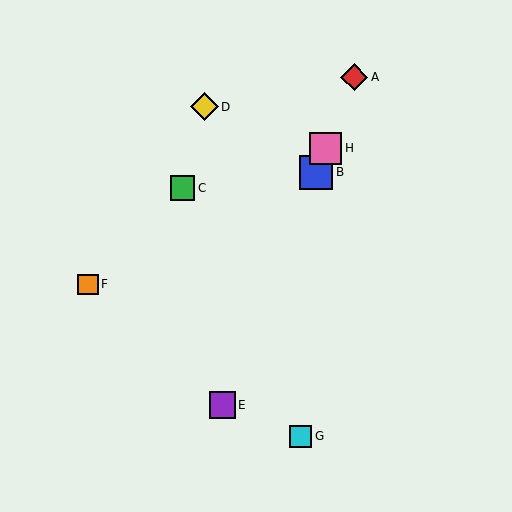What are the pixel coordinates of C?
Object C is at (182, 188).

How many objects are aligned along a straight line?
4 objects (A, B, E, H) are aligned along a straight line.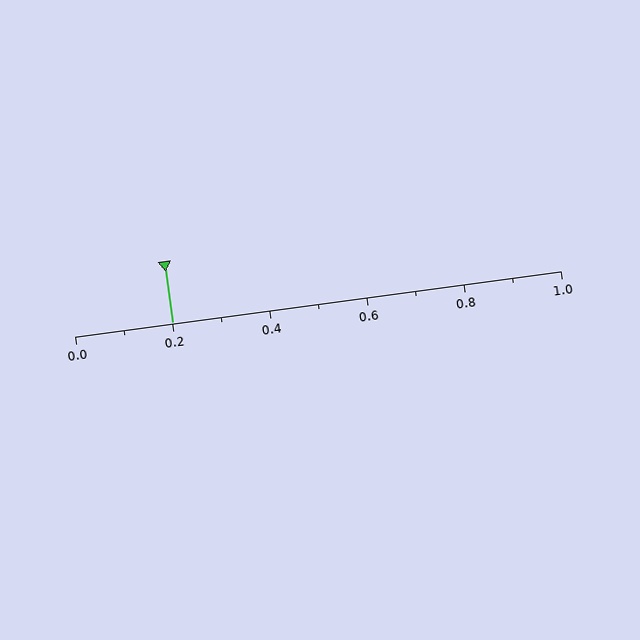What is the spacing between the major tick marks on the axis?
The major ticks are spaced 0.2 apart.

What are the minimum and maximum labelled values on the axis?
The axis runs from 0.0 to 1.0.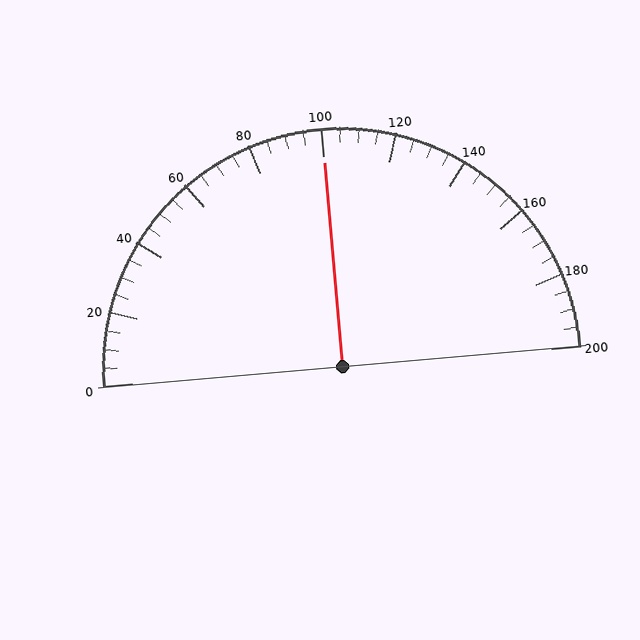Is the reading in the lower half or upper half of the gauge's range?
The reading is in the upper half of the range (0 to 200).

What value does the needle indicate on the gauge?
The needle indicates approximately 100.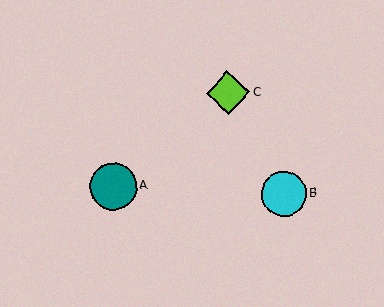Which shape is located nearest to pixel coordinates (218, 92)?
The lime diamond (labeled C) at (228, 93) is nearest to that location.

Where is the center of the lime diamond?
The center of the lime diamond is at (228, 93).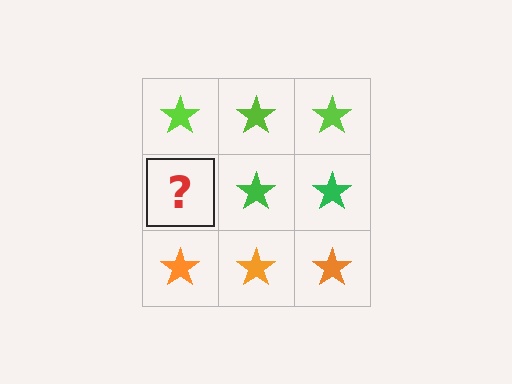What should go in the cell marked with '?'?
The missing cell should contain a green star.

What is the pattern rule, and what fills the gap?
The rule is that each row has a consistent color. The gap should be filled with a green star.